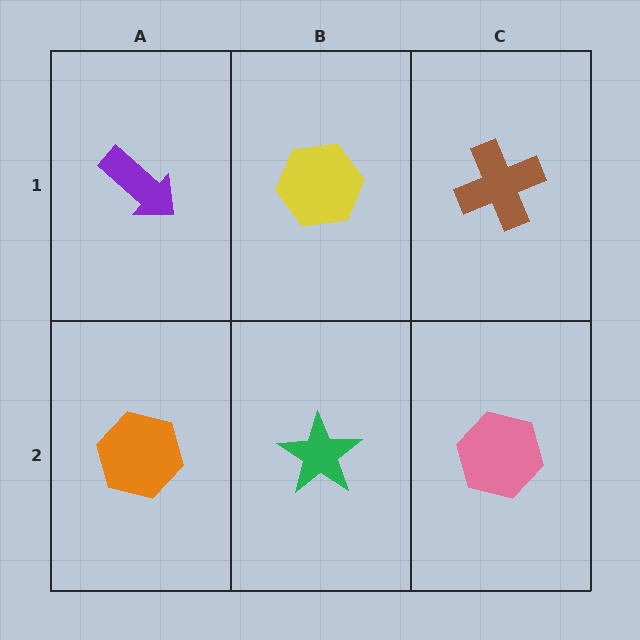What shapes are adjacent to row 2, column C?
A brown cross (row 1, column C), a green star (row 2, column B).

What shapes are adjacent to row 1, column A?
An orange hexagon (row 2, column A), a yellow hexagon (row 1, column B).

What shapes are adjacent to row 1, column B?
A green star (row 2, column B), a purple arrow (row 1, column A), a brown cross (row 1, column C).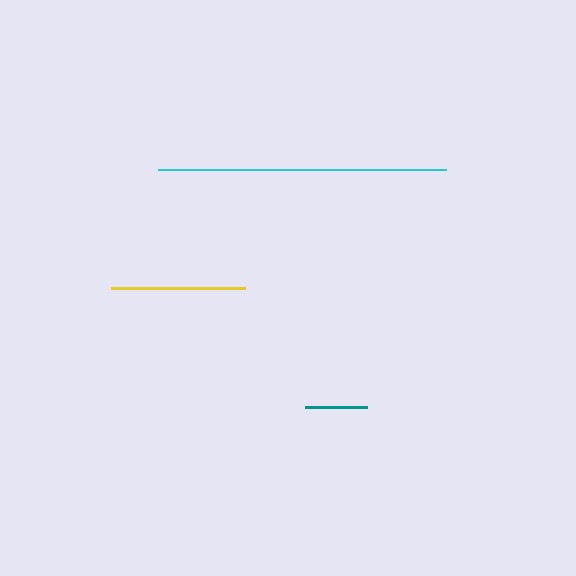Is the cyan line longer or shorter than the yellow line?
The cyan line is longer than the yellow line.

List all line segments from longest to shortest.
From longest to shortest: cyan, yellow, teal.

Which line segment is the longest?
The cyan line is the longest at approximately 287 pixels.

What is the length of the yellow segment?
The yellow segment is approximately 134 pixels long.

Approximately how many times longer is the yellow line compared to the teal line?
The yellow line is approximately 2.2 times the length of the teal line.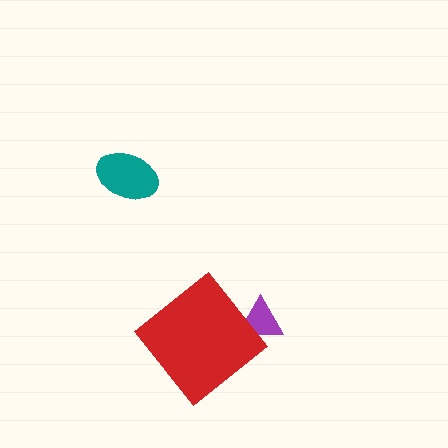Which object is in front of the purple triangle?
The red diamond is in front of the purple triangle.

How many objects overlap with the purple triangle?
1 object overlaps with the purple triangle.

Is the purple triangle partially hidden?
Yes, it is partially covered by another shape.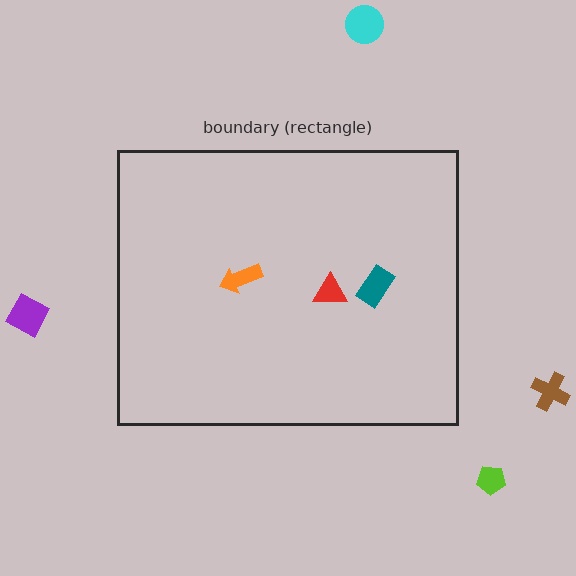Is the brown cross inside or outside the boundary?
Outside.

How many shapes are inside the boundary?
3 inside, 4 outside.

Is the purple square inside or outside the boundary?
Outside.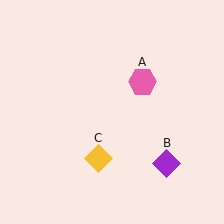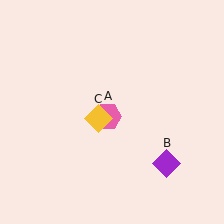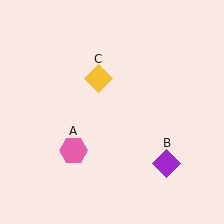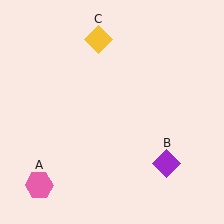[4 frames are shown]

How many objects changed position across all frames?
2 objects changed position: pink hexagon (object A), yellow diamond (object C).